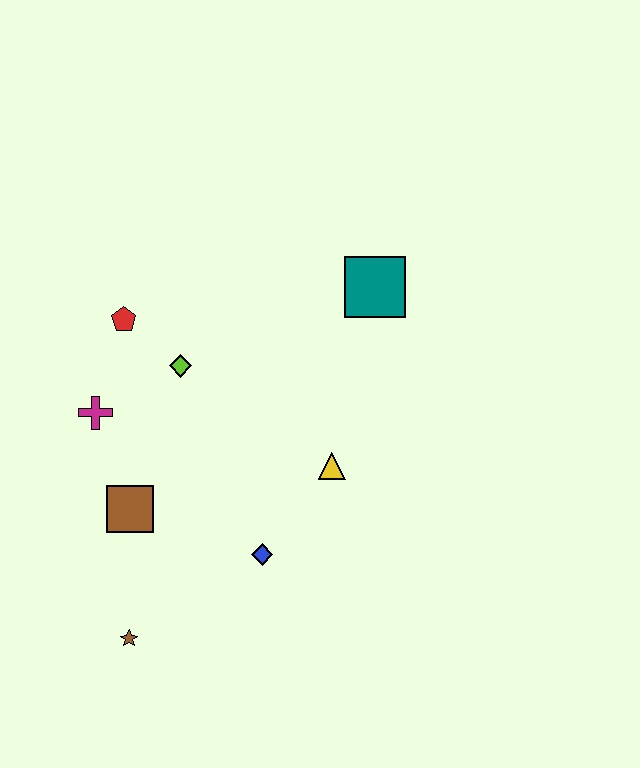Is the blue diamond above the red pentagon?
No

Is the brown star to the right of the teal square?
No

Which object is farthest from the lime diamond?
The brown star is farthest from the lime diamond.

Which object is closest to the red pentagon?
The lime diamond is closest to the red pentagon.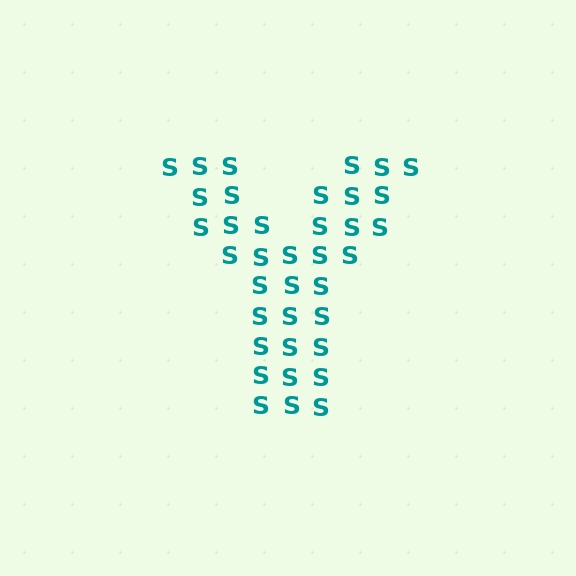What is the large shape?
The large shape is the letter Y.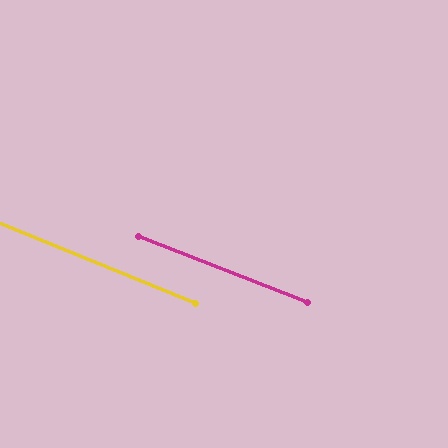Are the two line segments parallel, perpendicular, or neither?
Parallel — their directions differ by only 1.0°.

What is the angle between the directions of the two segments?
Approximately 1 degree.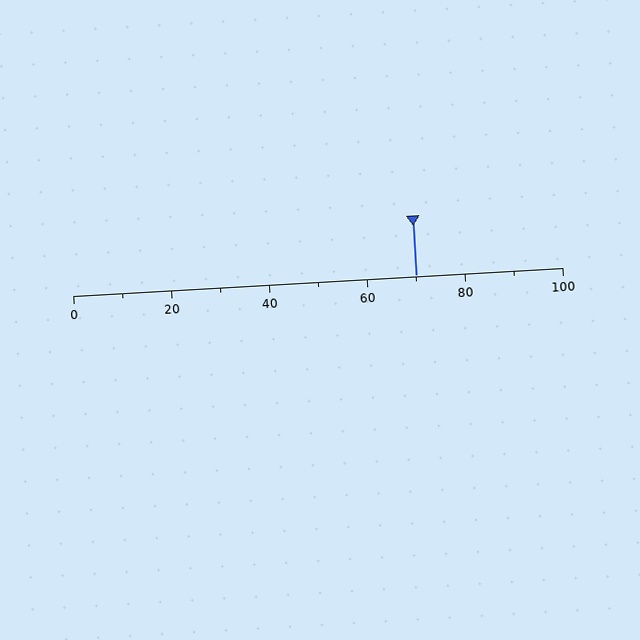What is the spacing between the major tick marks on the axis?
The major ticks are spaced 20 apart.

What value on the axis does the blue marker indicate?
The marker indicates approximately 70.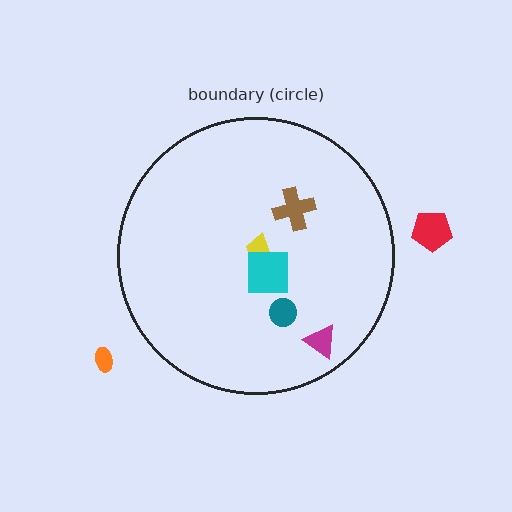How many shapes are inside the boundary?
5 inside, 2 outside.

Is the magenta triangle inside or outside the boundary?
Inside.